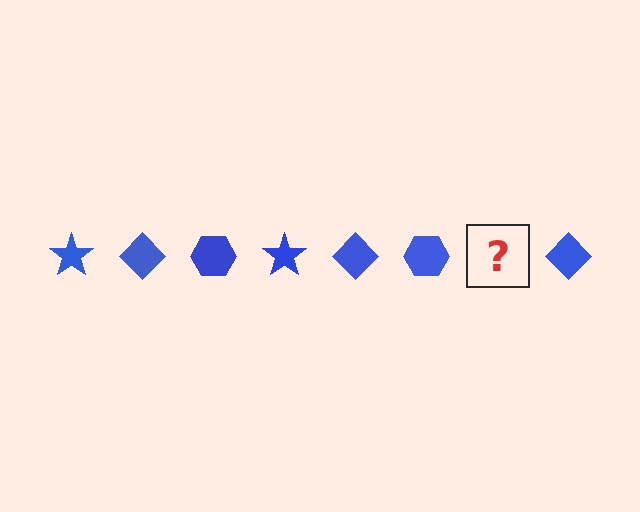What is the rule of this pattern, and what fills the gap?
The rule is that the pattern cycles through star, diamond, hexagon shapes in blue. The gap should be filled with a blue star.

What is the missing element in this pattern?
The missing element is a blue star.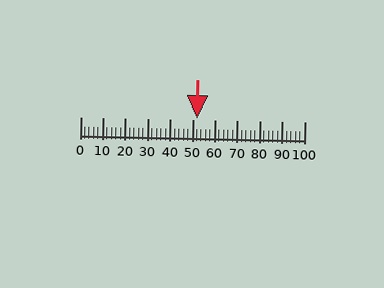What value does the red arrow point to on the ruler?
The red arrow points to approximately 52.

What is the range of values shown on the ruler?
The ruler shows values from 0 to 100.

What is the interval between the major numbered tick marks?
The major tick marks are spaced 10 units apart.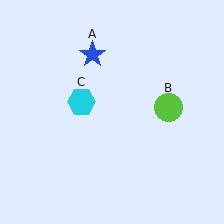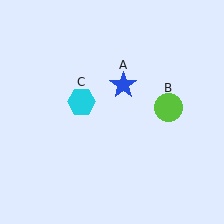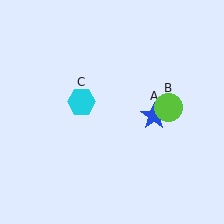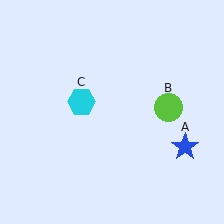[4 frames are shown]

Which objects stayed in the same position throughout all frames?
Lime circle (object B) and cyan hexagon (object C) remained stationary.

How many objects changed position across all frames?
1 object changed position: blue star (object A).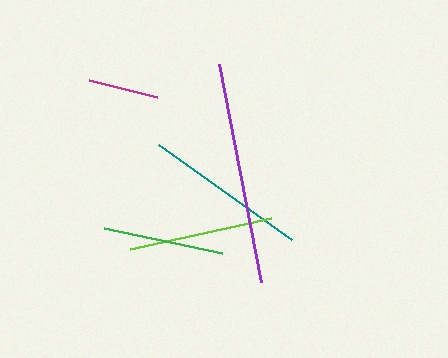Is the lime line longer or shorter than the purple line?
The purple line is longer than the lime line.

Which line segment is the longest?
The purple line is the longest at approximately 222 pixels.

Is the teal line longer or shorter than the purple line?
The purple line is longer than the teal line.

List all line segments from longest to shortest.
From longest to shortest: purple, teal, lime, green, magenta.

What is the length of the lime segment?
The lime segment is approximately 144 pixels long.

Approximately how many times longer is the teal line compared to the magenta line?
The teal line is approximately 2.4 times the length of the magenta line.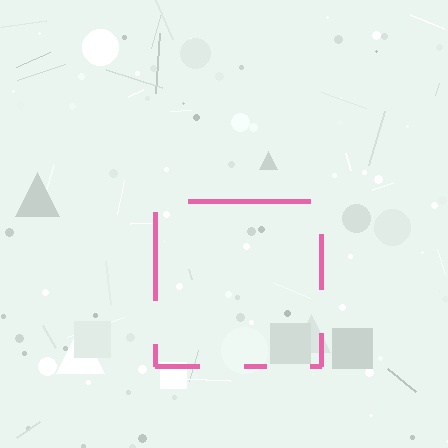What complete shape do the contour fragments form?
The contour fragments form a square.